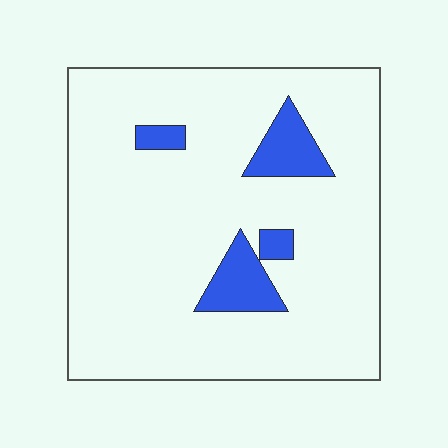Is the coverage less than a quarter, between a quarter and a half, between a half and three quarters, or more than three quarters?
Less than a quarter.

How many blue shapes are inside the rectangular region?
4.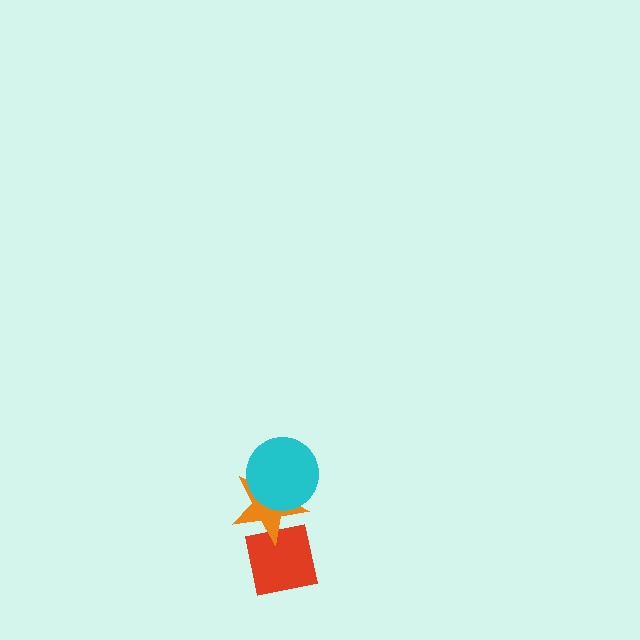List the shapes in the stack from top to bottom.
From top to bottom: the cyan circle, the orange star, the red square.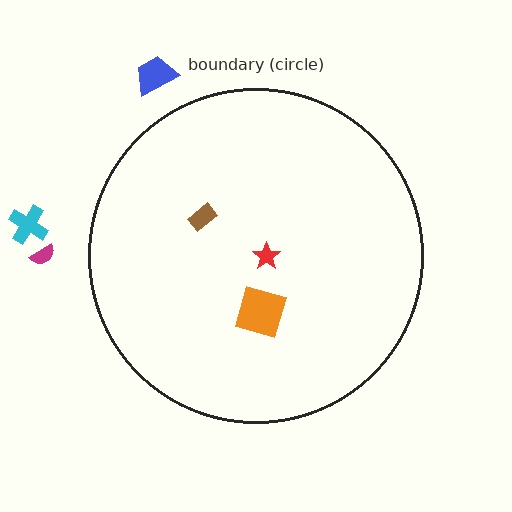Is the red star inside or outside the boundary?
Inside.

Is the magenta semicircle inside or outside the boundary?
Outside.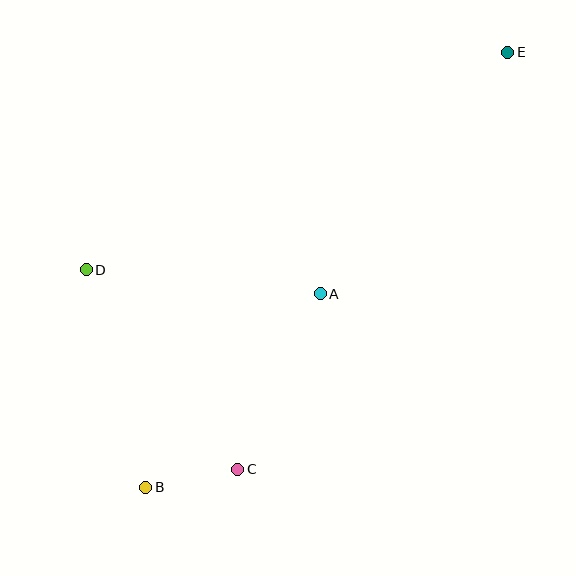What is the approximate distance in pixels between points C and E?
The distance between C and E is approximately 497 pixels.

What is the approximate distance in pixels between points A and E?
The distance between A and E is approximately 305 pixels.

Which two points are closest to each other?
Points B and C are closest to each other.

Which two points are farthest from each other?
Points B and E are farthest from each other.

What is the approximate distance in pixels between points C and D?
The distance between C and D is approximately 251 pixels.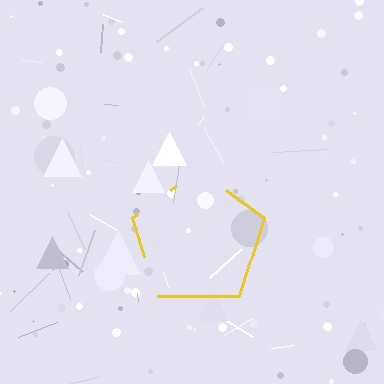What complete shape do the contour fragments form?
The contour fragments form a pentagon.